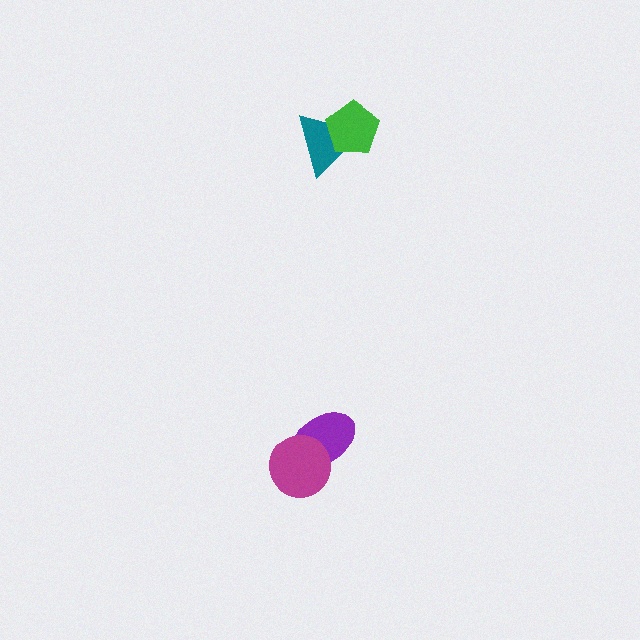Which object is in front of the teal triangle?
The green pentagon is in front of the teal triangle.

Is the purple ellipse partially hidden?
Yes, it is partially covered by another shape.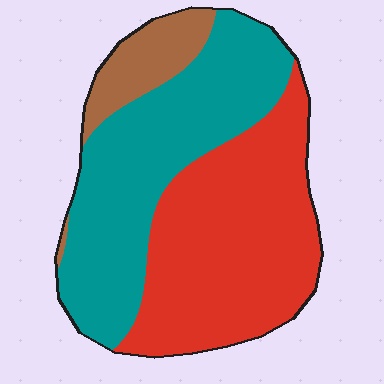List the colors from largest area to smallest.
From largest to smallest: red, teal, brown.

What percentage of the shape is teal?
Teal takes up about two fifths (2/5) of the shape.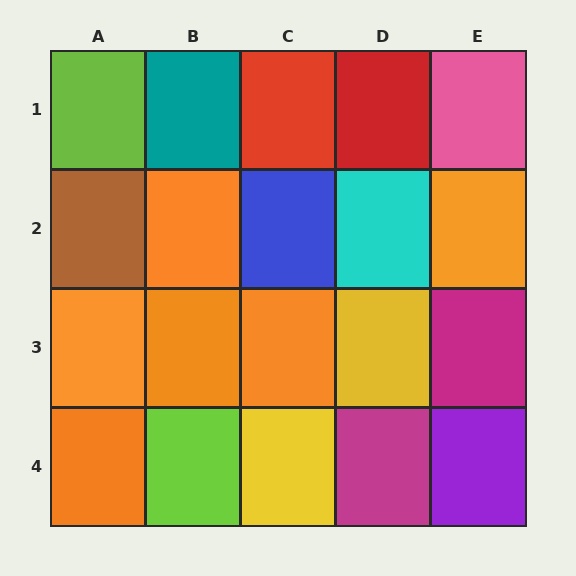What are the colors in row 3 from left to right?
Orange, orange, orange, yellow, magenta.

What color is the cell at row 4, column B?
Lime.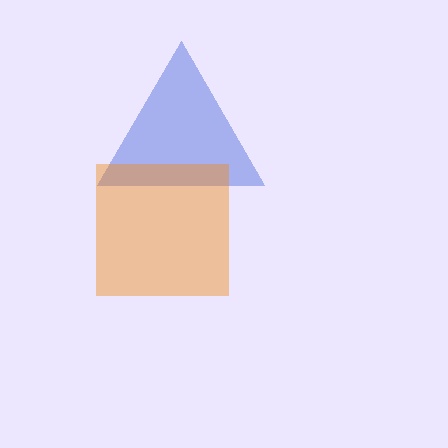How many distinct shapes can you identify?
There are 2 distinct shapes: a blue triangle, an orange square.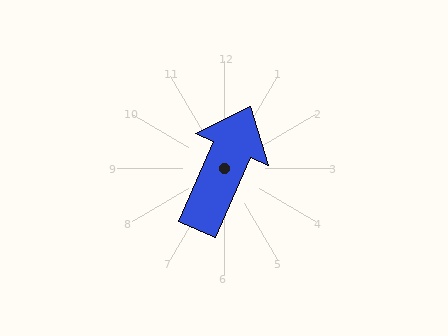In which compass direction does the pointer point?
Northeast.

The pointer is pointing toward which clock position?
Roughly 1 o'clock.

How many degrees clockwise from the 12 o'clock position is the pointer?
Approximately 24 degrees.